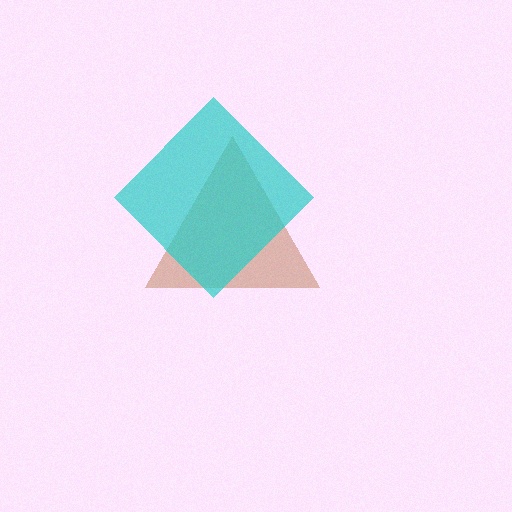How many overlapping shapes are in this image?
There are 2 overlapping shapes in the image.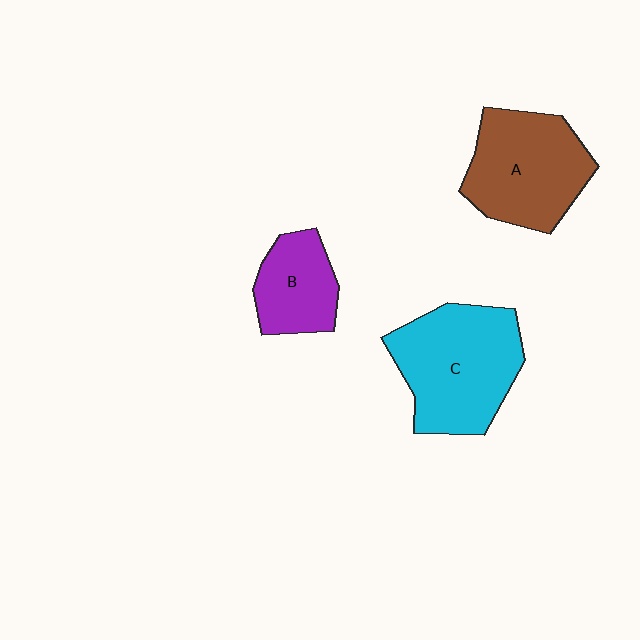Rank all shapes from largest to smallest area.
From largest to smallest: C (cyan), A (brown), B (purple).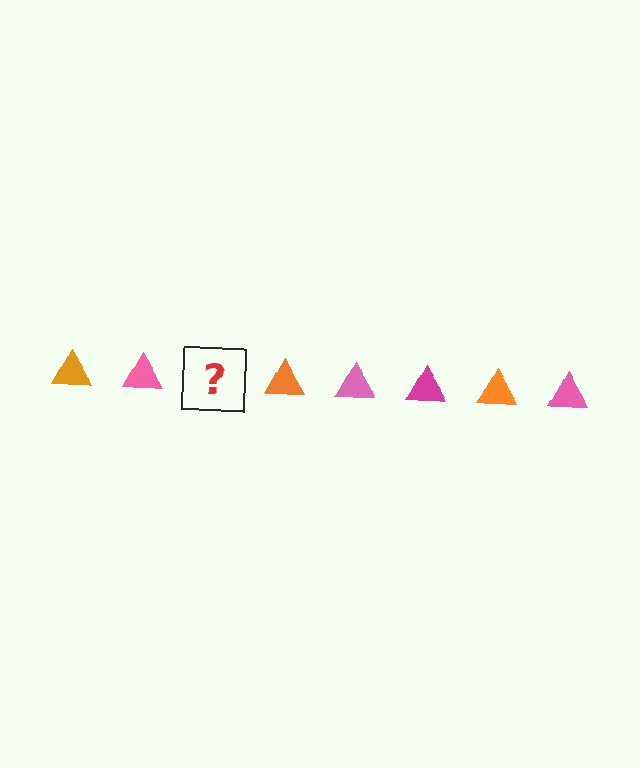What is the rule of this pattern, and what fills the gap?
The rule is that the pattern cycles through orange, pink, magenta triangles. The gap should be filled with a magenta triangle.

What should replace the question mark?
The question mark should be replaced with a magenta triangle.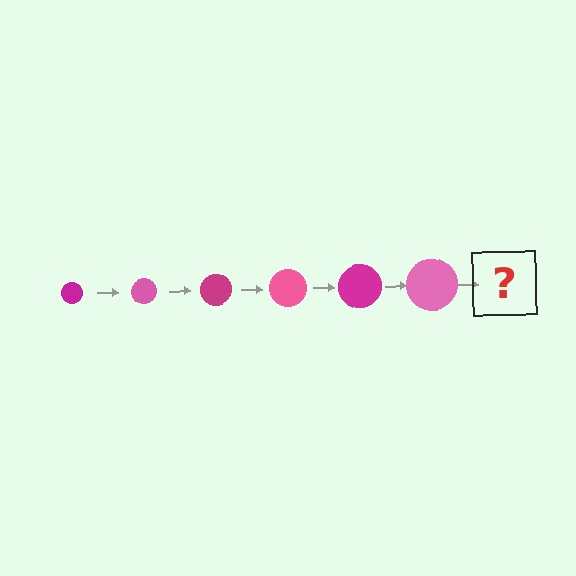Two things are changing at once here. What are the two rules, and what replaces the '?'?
The two rules are that the circle grows larger each step and the color cycles through magenta and pink. The '?' should be a magenta circle, larger than the previous one.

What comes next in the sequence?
The next element should be a magenta circle, larger than the previous one.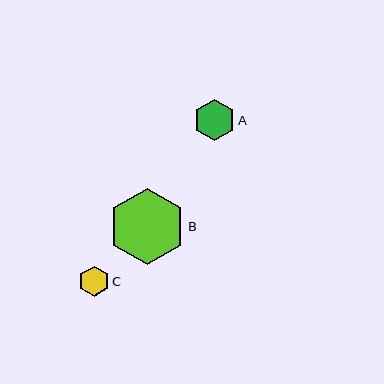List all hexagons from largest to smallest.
From largest to smallest: B, A, C.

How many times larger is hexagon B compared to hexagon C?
Hexagon B is approximately 2.5 times the size of hexagon C.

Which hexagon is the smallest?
Hexagon C is the smallest with a size of approximately 30 pixels.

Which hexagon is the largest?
Hexagon B is the largest with a size of approximately 76 pixels.